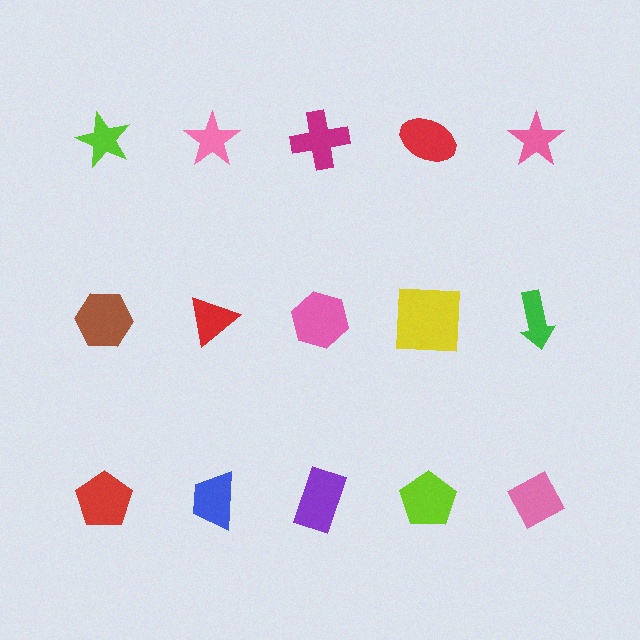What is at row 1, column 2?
A pink star.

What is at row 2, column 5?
A green arrow.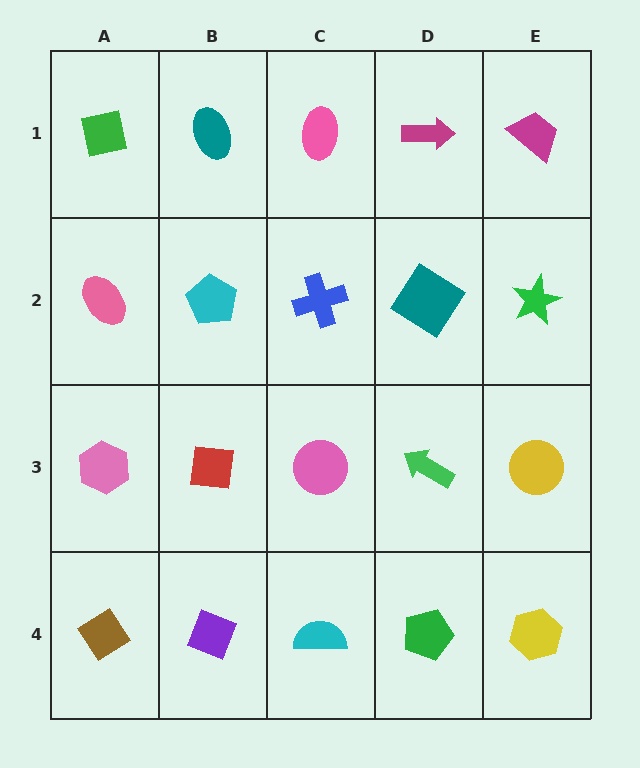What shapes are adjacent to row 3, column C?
A blue cross (row 2, column C), a cyan semicircle (row 4, column C), a red square (row 3, column B), a green arrow (row 3, column D).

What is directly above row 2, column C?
A pink ellipse.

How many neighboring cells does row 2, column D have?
4.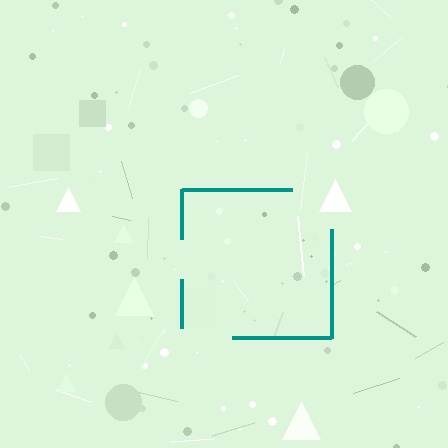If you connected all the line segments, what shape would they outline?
They would outline a square.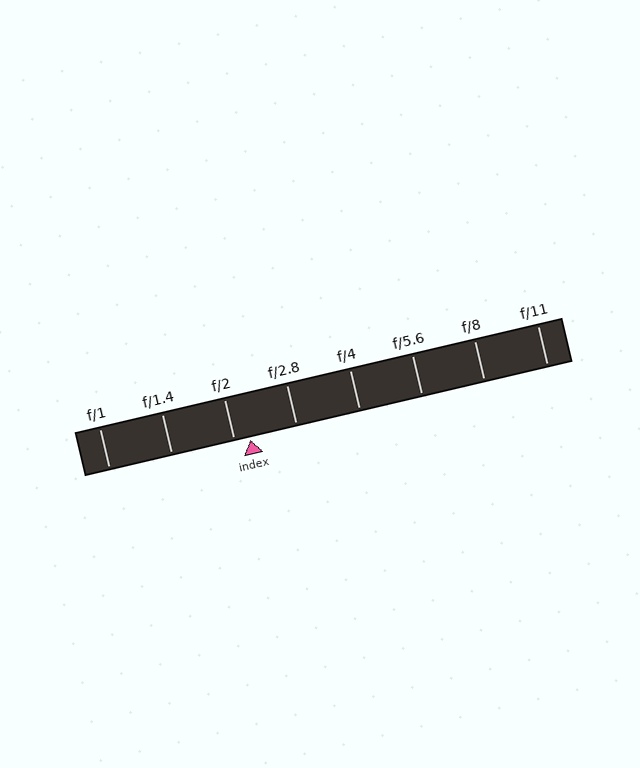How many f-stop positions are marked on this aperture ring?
There are 8 f-stop positions marked.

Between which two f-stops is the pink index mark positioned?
The index mark is between f/2 and f/2.8.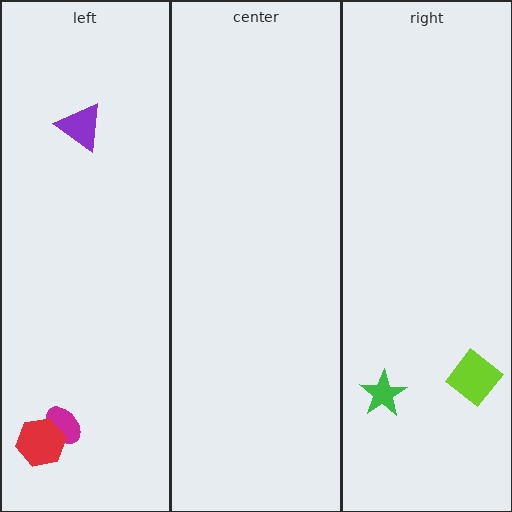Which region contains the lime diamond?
The right region.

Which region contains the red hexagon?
The left region.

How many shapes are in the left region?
3.